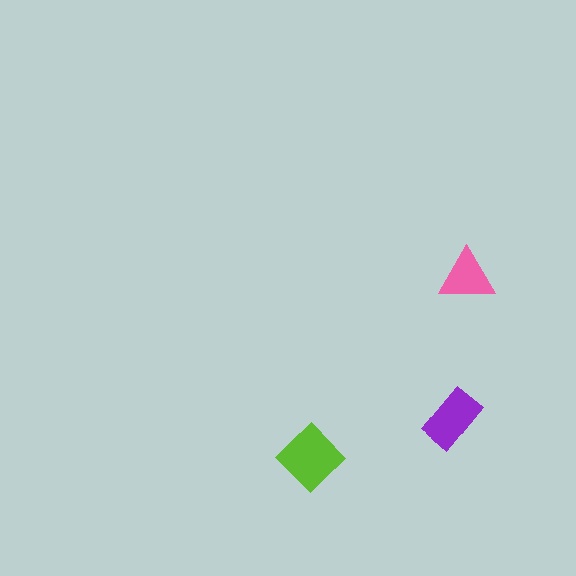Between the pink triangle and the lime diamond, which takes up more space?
The lime diamond.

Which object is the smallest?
The pink triangle.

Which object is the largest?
The lime diamond.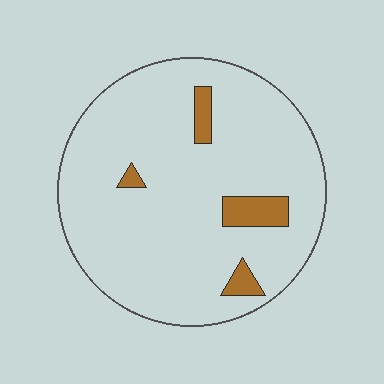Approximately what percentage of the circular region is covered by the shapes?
Approximately 10%.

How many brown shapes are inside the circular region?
4.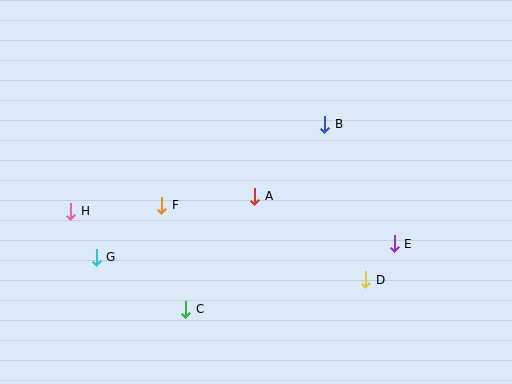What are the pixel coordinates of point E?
Point E is at (394, 244).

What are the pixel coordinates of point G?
Point G is at (96, 257).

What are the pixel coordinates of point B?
Point B is at (325, 124).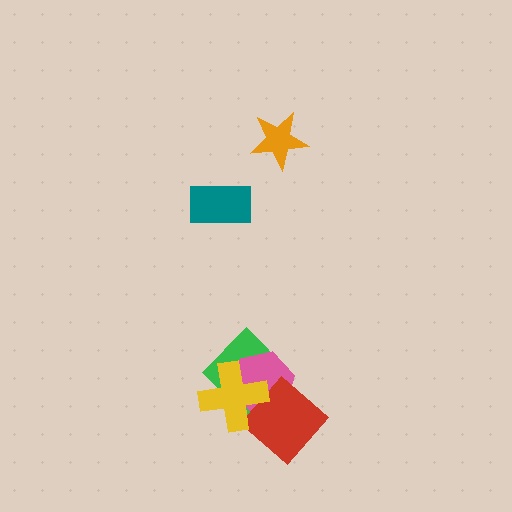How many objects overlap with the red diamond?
3 objects overlap with the red diamond.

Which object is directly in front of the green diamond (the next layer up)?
The pink hexagon is directly in front of the green diamond.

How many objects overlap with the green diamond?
3 objects overlap with the green diamond.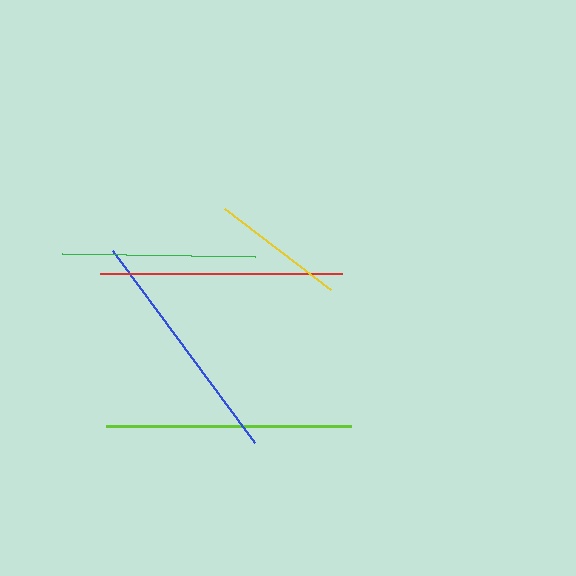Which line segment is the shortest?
The yellow line is the shortest at approximately 133 pixels.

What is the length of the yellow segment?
The yellow segment is approximately 133 pixels long.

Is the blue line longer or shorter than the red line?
The red line is longer than the blue line.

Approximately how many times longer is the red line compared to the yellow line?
The red line is approximately 1.8 times the length of the yellow line.